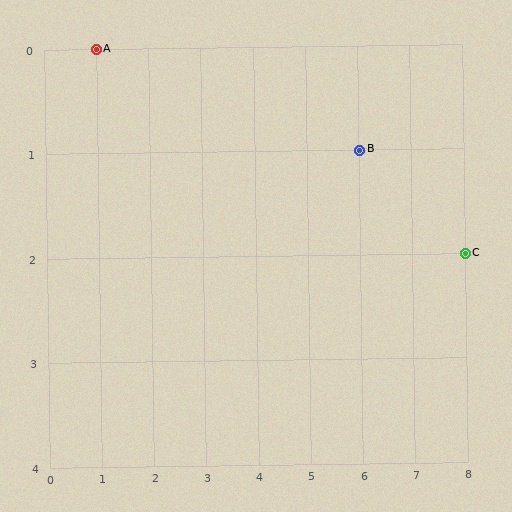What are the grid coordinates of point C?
Point C is at grid coordinates (8, 2).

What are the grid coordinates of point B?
Point B is at grid coordinates (6, 1).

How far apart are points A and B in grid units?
Points A and B are 5 columns and 1 row apart (about 5.1 grid units diagonally).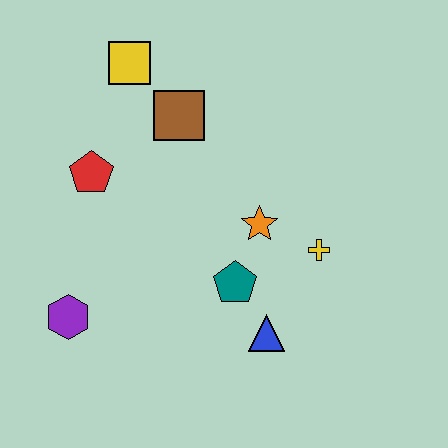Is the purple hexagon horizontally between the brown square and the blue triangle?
No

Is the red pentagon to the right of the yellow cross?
No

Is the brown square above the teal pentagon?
Yes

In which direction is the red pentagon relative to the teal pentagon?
The red pentagon is to the left of the teal pentagon.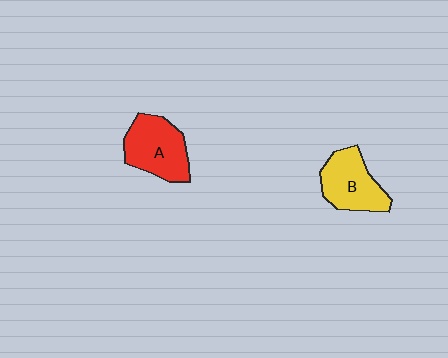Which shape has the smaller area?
Shape B (yellow).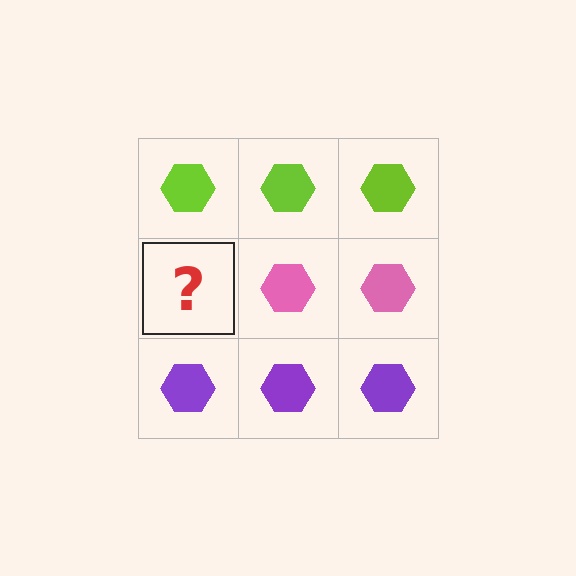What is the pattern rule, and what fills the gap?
The rule is that each row has a consistent color. The gap should be filled with a pink hexagon.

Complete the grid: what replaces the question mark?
The question mark should be replaced with a pink hexagon.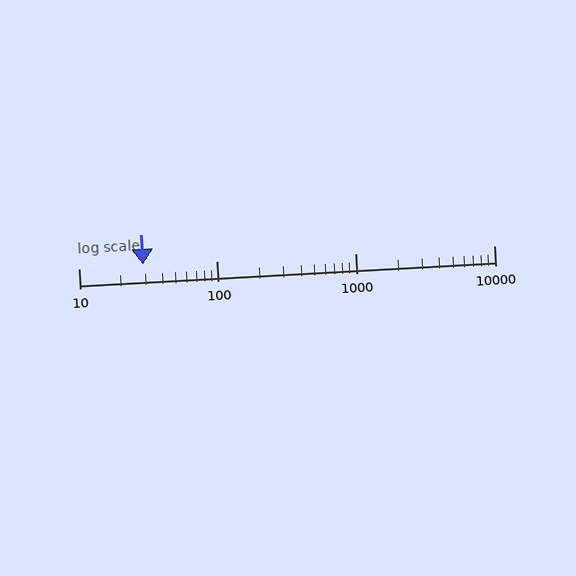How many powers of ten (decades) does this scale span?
The scale spans 3 decades, from 10 to 10000.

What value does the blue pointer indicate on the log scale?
The pointer indicates approximately 29.